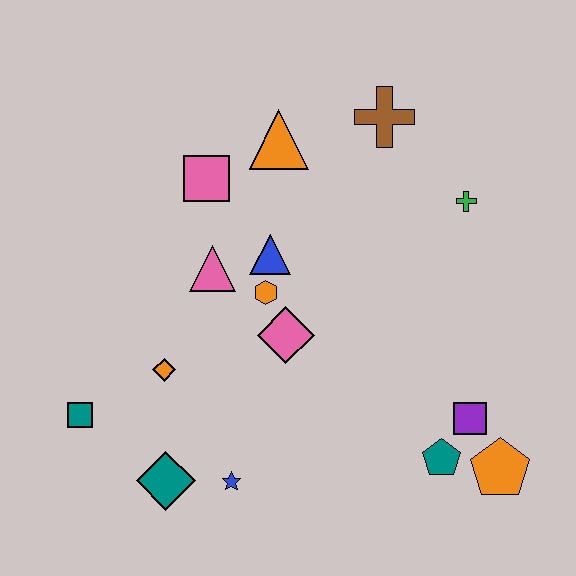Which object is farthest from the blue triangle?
The orange pentagon is farthest from the blue triangle.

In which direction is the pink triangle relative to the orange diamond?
The pink triangle is above the orange diamond.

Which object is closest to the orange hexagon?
The blue triangle is closest to the orange hexagon.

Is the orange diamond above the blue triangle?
No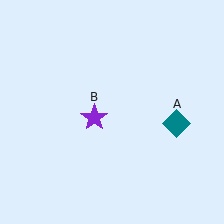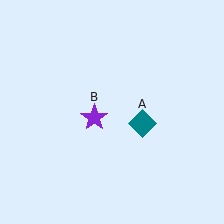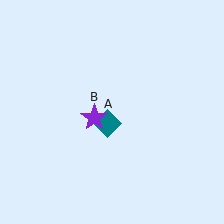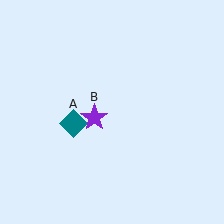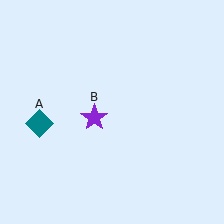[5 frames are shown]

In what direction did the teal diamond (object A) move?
The teal diamond (object A) moved left.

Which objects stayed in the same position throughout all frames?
Purple star (object B) remained stationary.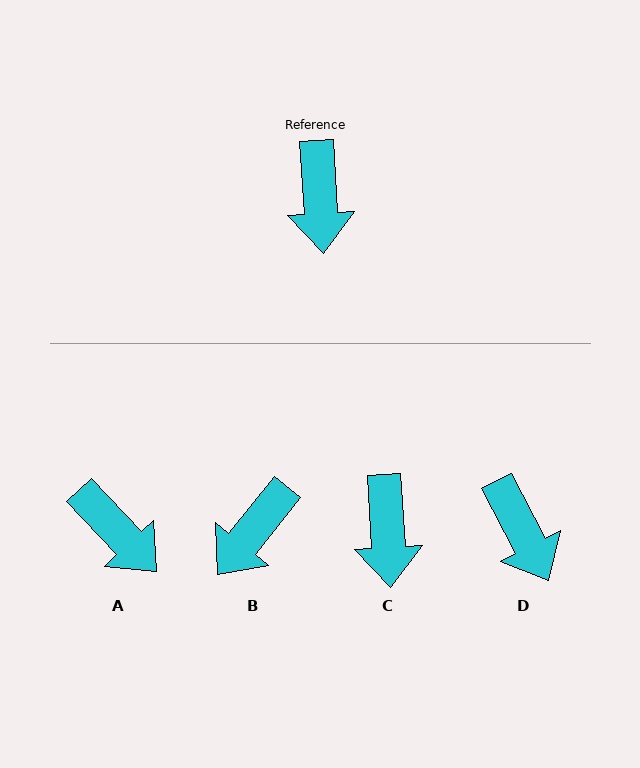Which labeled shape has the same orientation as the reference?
C.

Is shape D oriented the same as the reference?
No, it is off by about 24 degrees.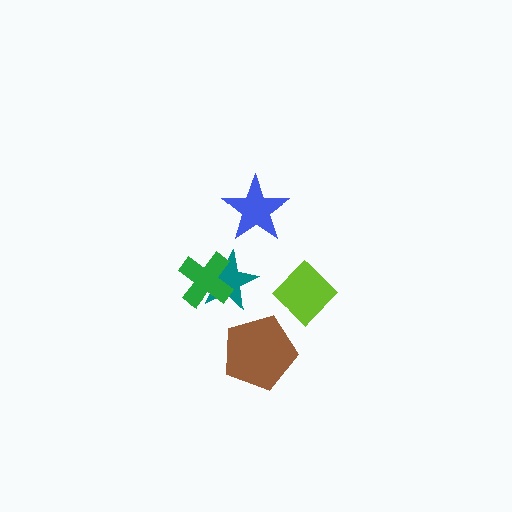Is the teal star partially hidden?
Yes, it is partially covered by another shape.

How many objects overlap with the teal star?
1 object overlaps with the teal star.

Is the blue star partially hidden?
No, no other shape covers it.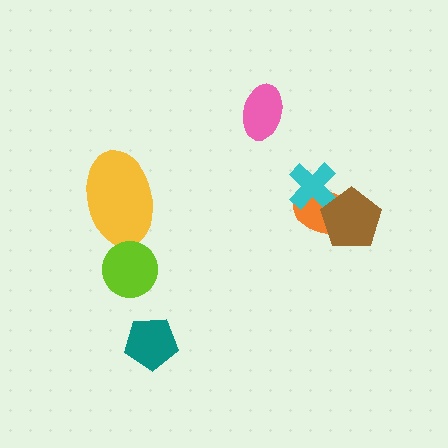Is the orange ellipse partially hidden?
Yes, it is partially covered by another shape.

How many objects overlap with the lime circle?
0 objects overlap with the lime circle.